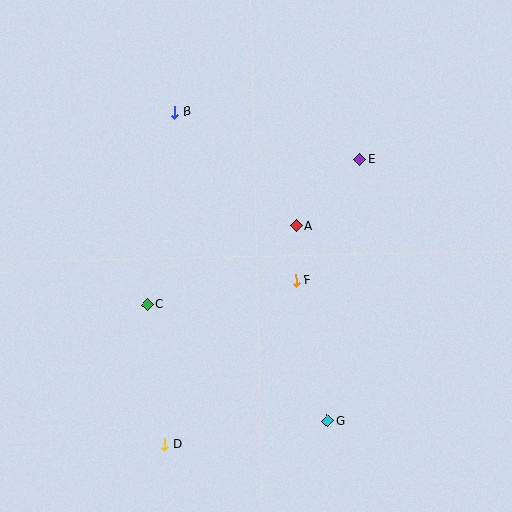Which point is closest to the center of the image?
Point F at (296, 280) is closest to the center.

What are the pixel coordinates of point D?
Point D is at (165, 444).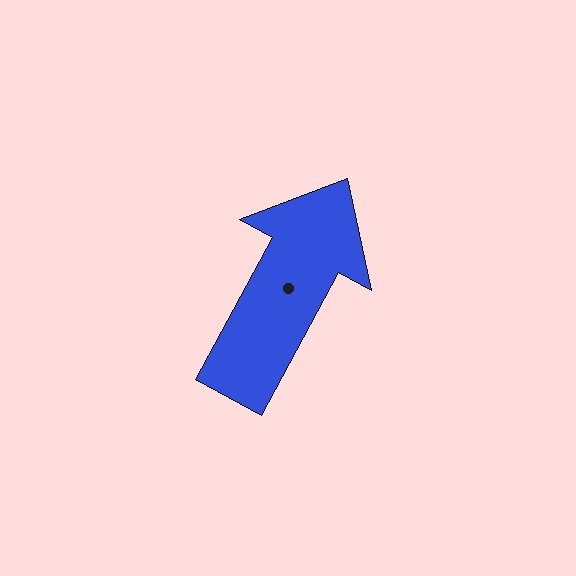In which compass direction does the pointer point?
Northeast.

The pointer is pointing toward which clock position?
Roughly 1 o'clock.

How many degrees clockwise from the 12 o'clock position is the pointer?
Approximately 28 degrees.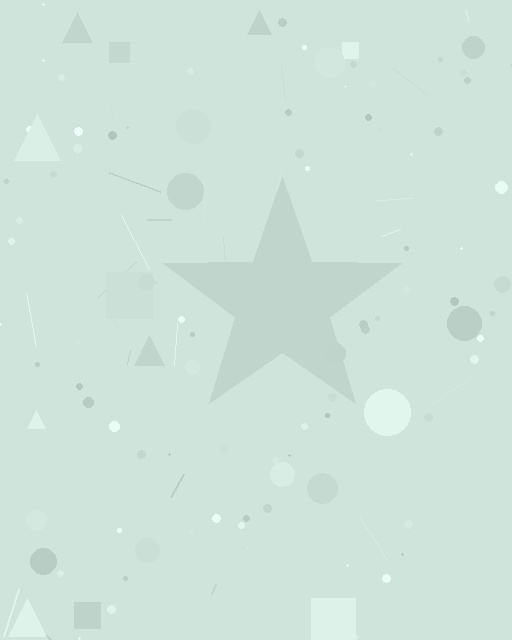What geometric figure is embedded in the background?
A star is embedded in the background.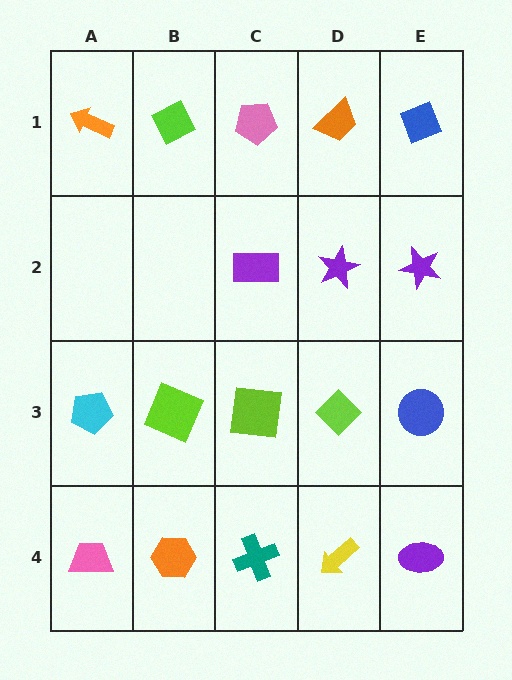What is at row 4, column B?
An orange hexagon.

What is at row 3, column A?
A cyan pentagon.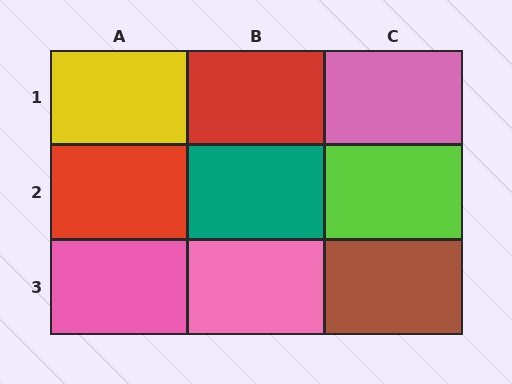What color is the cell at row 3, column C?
Brown.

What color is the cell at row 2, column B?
Teal.